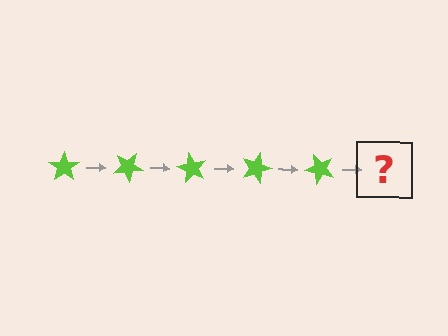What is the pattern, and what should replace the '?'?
The pattern is that the star rotates 30 degrees each step. The '?' should be a lime star rotated 150 degrees.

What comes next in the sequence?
The next element should be a lime star rotated 150 degrees.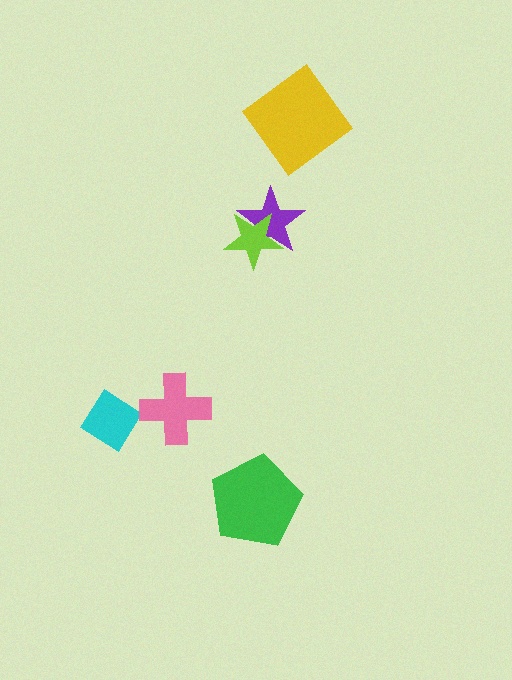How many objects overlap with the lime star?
1 object overlaps with the lime star.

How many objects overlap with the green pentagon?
0 objects overlap with the green pentagon.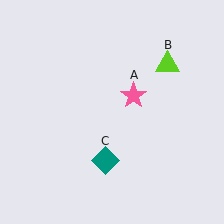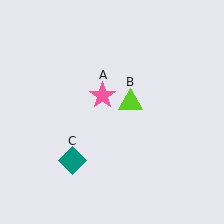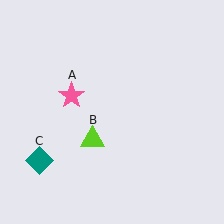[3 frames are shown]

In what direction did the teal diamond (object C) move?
The teal diamond (object C) moved left.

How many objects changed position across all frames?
3 objects changed position: pink star (object A), lime triangle (object B), teal diamond (object C).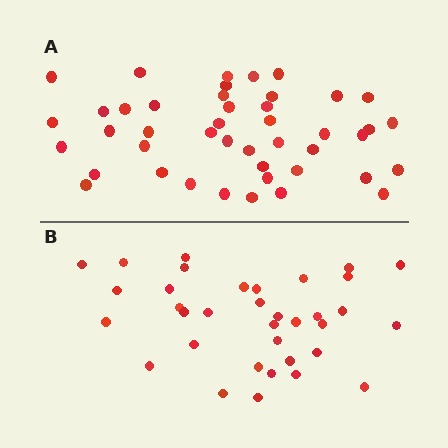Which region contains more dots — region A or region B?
Region A (the top region) has more dots.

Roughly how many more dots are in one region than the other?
Region A has roughly 8 or so more dots than region B.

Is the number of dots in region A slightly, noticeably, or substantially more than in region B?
Region A has noticeably more, but not dramatically so. The ratio is roughly 1.3 to 1.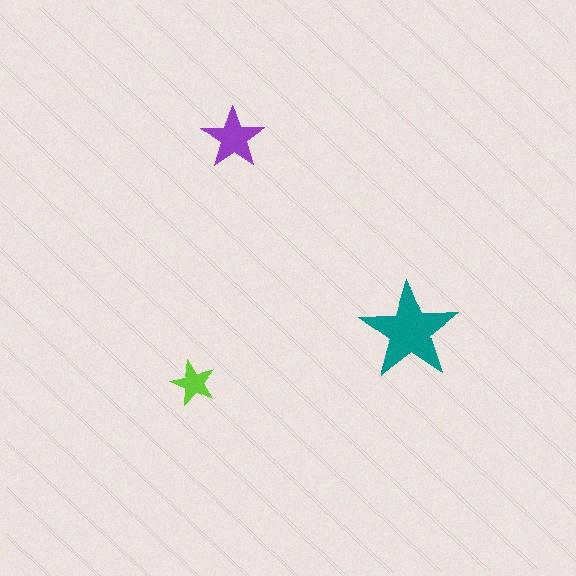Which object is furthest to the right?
The teal star is rightmost.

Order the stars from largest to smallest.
the teal one, the purple one, the lime one.